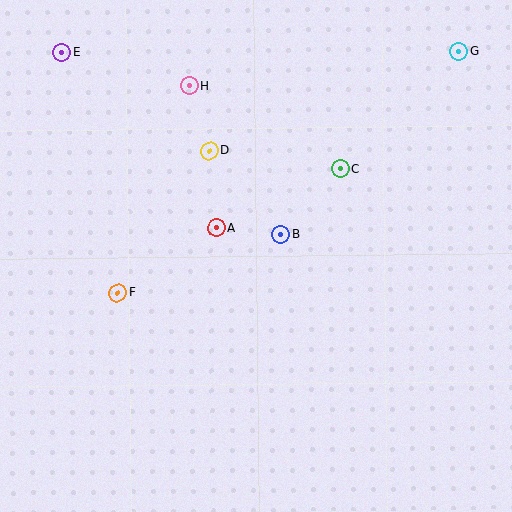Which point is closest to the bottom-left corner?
Point F is closest to the bottom-left corner.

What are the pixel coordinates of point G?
Point G is at (458, 51).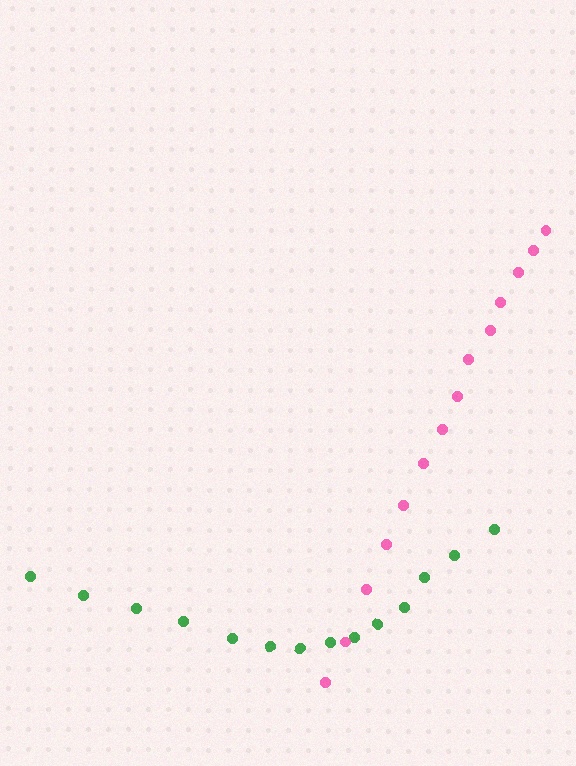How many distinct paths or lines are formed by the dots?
There are 2 distinct paths.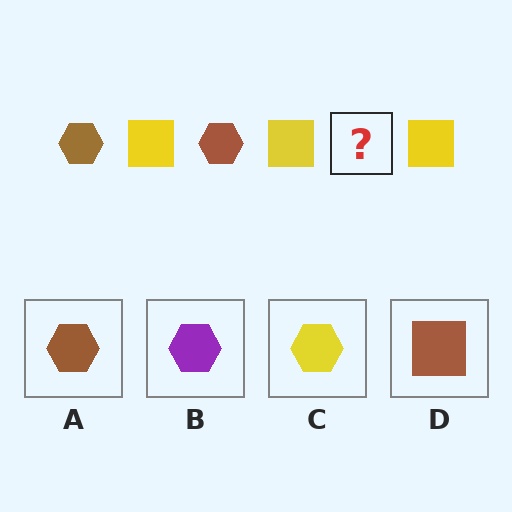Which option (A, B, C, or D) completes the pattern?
A.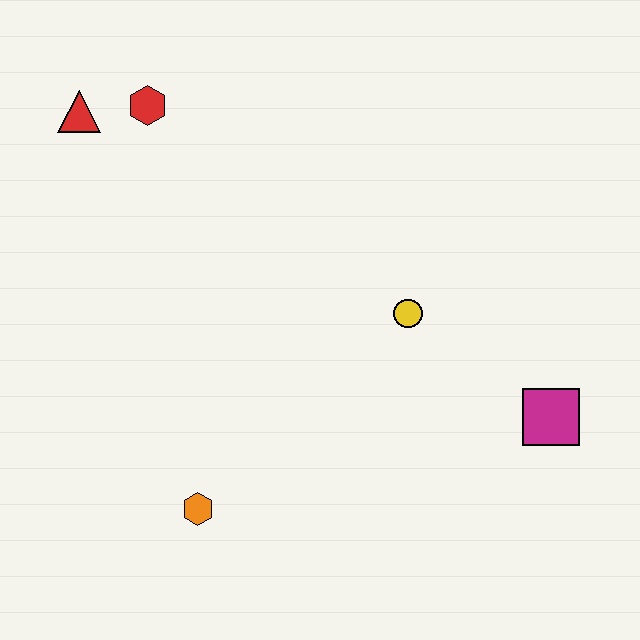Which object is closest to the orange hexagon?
The yellow circle is closest to the orange hexagon.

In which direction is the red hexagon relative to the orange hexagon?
The red hexagon is above the orange hexagon.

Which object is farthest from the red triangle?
The magenta square is farthest from the red triangle.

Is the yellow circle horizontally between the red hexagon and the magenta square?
Yes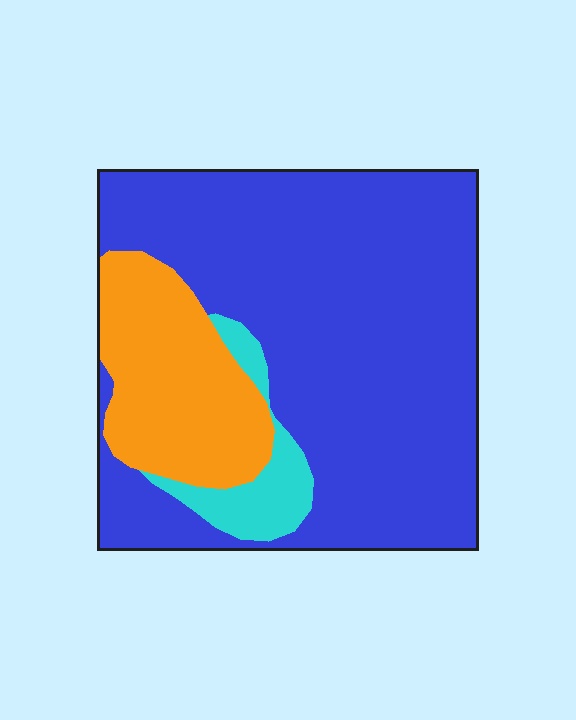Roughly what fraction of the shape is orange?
Orange takes up between a sixth and a third of the shape.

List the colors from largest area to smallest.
From largest to smallest: blue, orange, cyan.